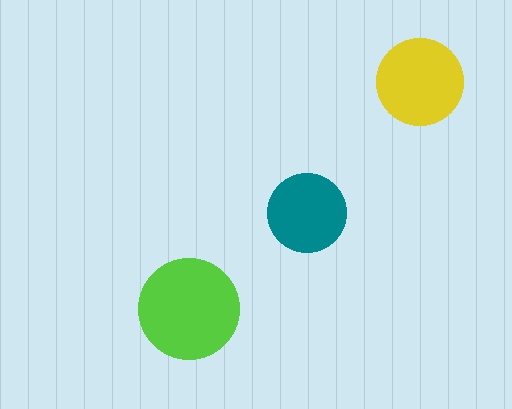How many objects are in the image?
There are 3 objects in the image.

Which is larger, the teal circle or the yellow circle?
The yellow one.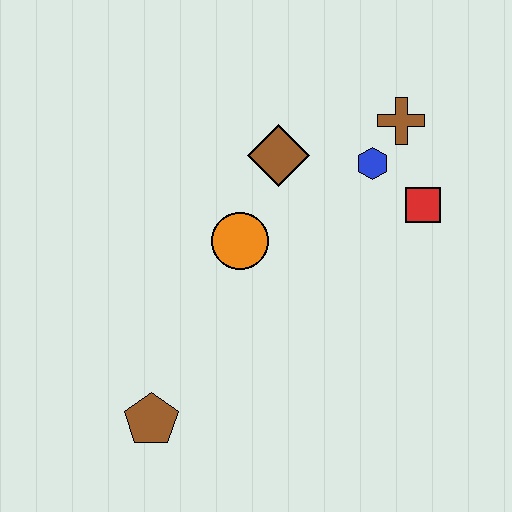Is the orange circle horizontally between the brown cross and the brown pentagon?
Yes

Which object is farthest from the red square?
The brown pentagon is farthest from the red square.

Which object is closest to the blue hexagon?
The brown cross is closest to the blue hexagon.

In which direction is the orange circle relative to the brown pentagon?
The orange circle is above the brown pentagon.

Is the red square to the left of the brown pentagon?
No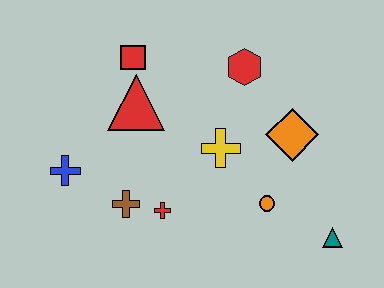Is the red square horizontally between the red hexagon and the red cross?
No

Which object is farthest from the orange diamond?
The blue cross is farthest from the orange diamond.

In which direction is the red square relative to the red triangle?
The red square is above the red triangle.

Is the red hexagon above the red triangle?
Yes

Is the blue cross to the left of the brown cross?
Yes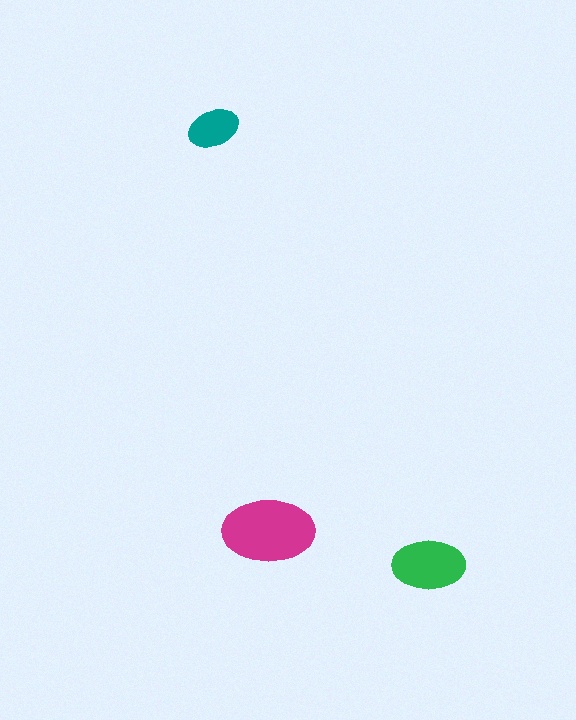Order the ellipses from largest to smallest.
the magenta one, the green one, the teal one.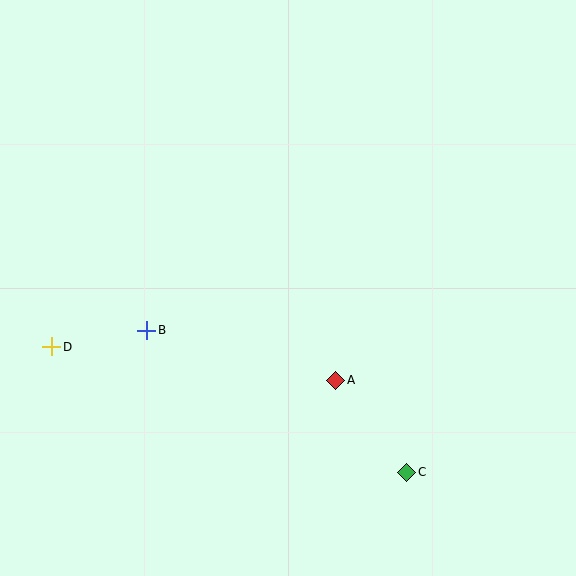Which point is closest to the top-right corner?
Point A is closest to the top-right corner.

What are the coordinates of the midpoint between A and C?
The midpoint between A and C is at (371, 426).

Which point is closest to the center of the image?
Point A at (336, 380) is closest to the center.